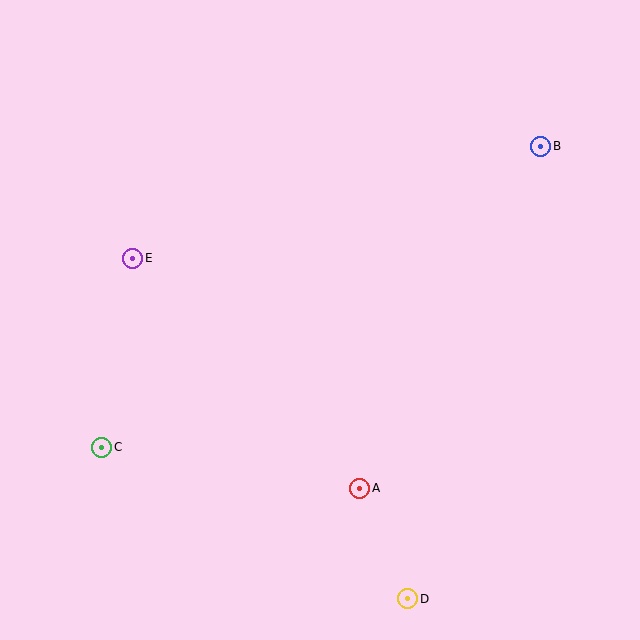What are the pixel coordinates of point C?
Point C is at (102, 448).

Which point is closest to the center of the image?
Point A at (360, 488) is closest to the center.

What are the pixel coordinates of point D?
Point D is at (408, 599).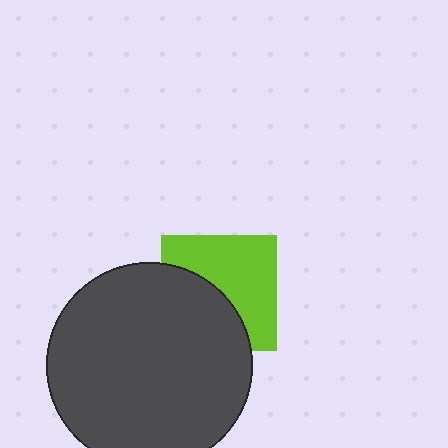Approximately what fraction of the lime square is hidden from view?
Roughly 44% of the lime square is hidden behind the dark gray circle.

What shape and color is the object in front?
The object in front is a dark gray circle.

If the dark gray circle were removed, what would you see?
You would see the complete lime square.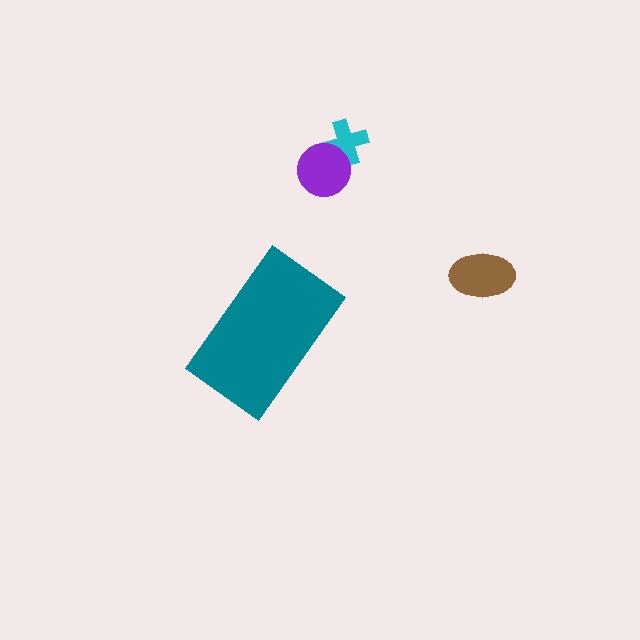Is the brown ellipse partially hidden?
No, the brown ellipse is fully visible.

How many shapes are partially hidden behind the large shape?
0 shapes are partially hidden.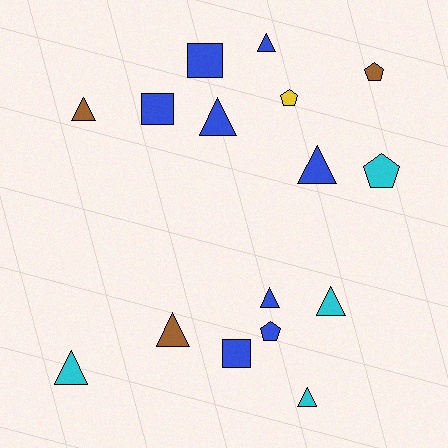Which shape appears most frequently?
Triangle, with 9 objects.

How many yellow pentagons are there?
There is 1 yellow pentagon.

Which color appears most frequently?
Blue, with 8 objects.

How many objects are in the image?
There are 16 objects.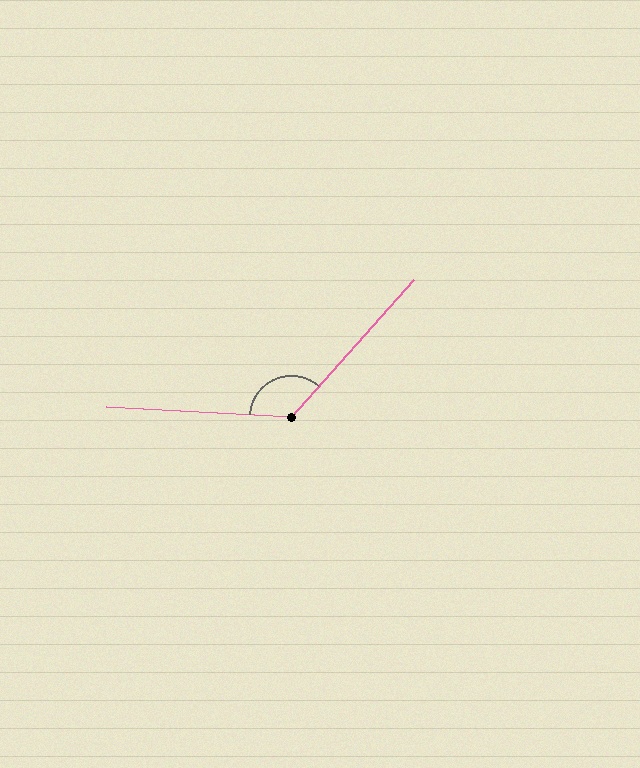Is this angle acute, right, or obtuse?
It is obtuse.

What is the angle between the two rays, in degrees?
Approximately 129 degrees.